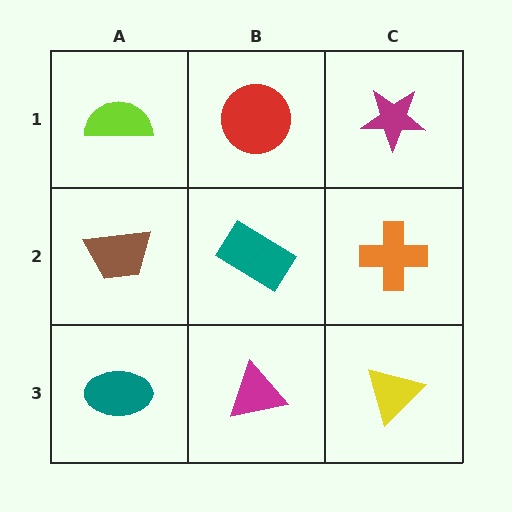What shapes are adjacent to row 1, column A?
A brown trapezoid (row 2, column A), a red circle (row 1, column B).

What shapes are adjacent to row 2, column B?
A red circle (row 1, column B), a magenta triangle (row 3, column B), a brown trapezoid (row 2, column A), an orange cross (row 2, column C).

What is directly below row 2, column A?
A teal ellipse.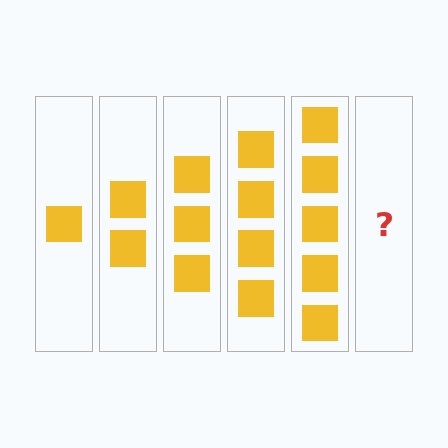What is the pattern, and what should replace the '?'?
The pattern is that each step adds one more square. The '?' should be 6 squares.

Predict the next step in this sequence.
The next step is 6 squares.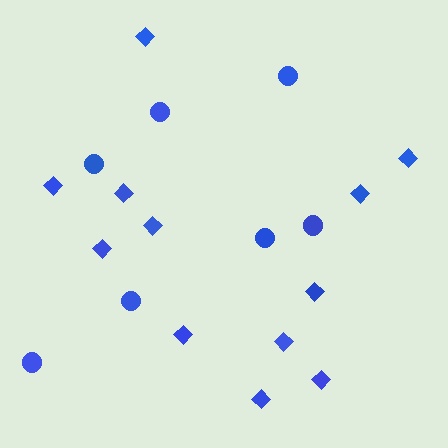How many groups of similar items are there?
There are 2 groups: one group of diamonds (12) and one group of circles (7).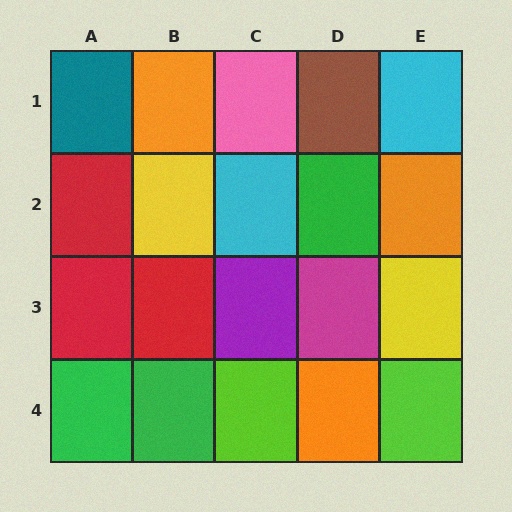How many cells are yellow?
2 cells are yellow.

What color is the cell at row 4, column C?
Lime.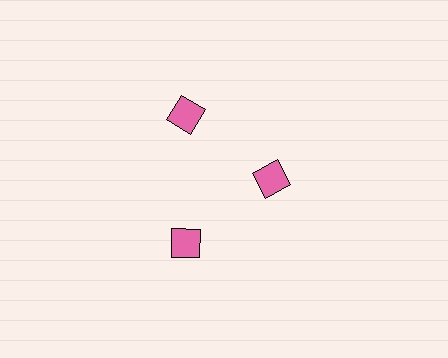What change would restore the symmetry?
The symmetry would be restored by moving it outward, back onto the ring so that all 3 diamonds sit at equal angles and equal distance from the center.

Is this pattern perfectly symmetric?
No. The 3 pink diamonds are arranged in a ring, but one element near the 3 o'clock position is pulled inward toward the center, breaking the 3-fold rotational symmetry.